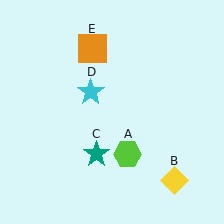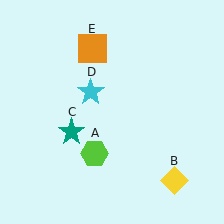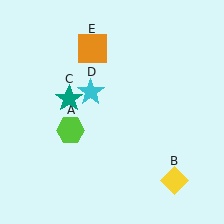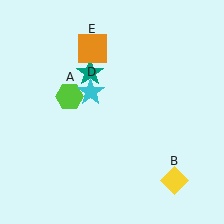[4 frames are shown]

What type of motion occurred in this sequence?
The lime hexagon (object A), teal star (object C) rotated clockwise around the center of the scene.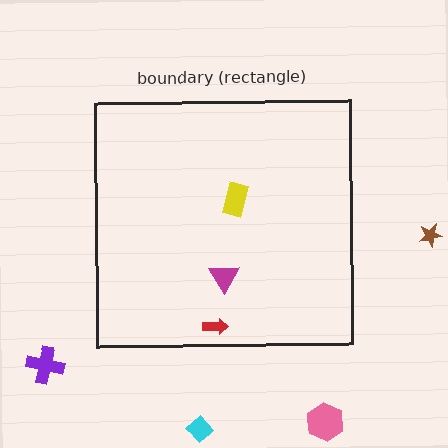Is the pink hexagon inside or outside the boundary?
Outside.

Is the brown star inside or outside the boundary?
Outside.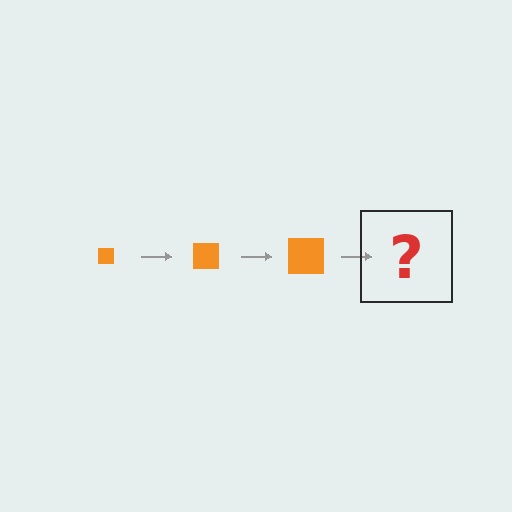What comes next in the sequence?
The next element should be an orange square, larger than the previous one.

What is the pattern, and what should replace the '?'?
The pattern is that the square gets progressively larger each step. The '?' should be an orange square, larger than the previous one.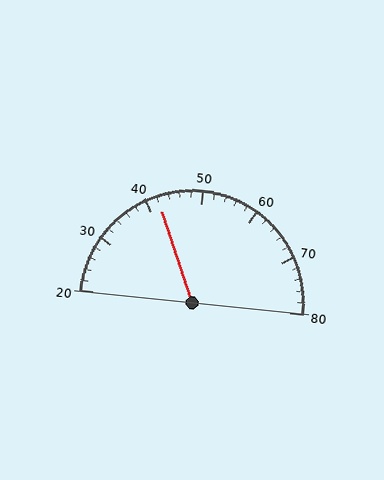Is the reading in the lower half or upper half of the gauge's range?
The reading is in the lower half of the range (20 to 80).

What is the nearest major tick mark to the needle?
The nearest major tick mark is 40.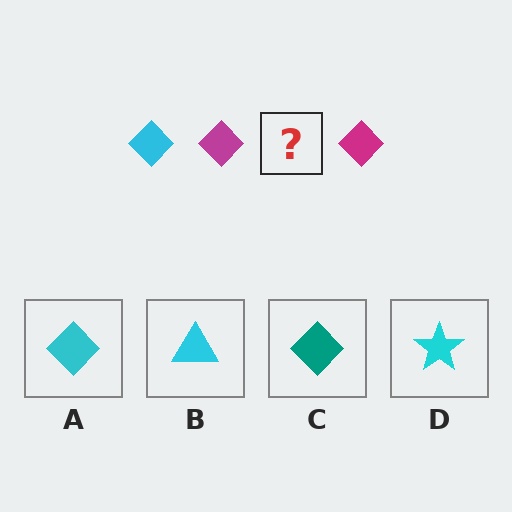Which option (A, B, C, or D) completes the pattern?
A.